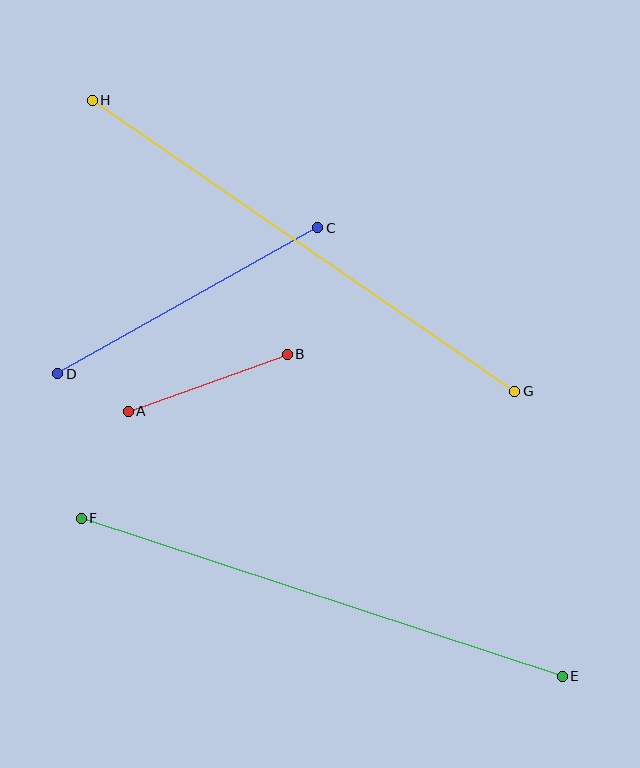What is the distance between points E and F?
The distance is approximately 506 pixels.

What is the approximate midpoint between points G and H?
The midpoint is at approximately (304, 246) pixels.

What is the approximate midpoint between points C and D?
The midpoint is at approximately (188, 301) pixels.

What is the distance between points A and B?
The distance is approximately 169 pixels.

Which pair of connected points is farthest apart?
Points G and H are farthest apart.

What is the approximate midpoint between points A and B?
The midpoint is at approximately (208, 383) pixels.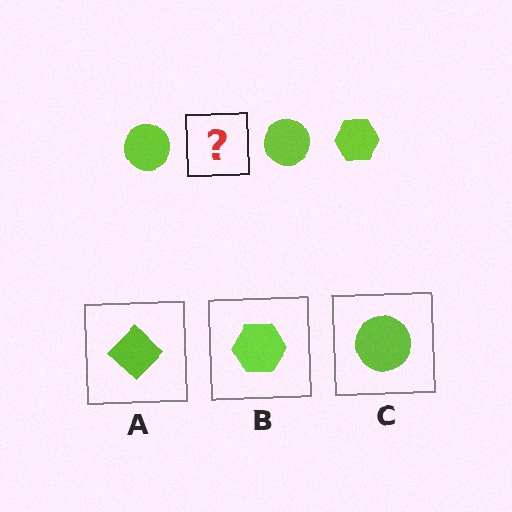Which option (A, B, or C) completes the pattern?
B.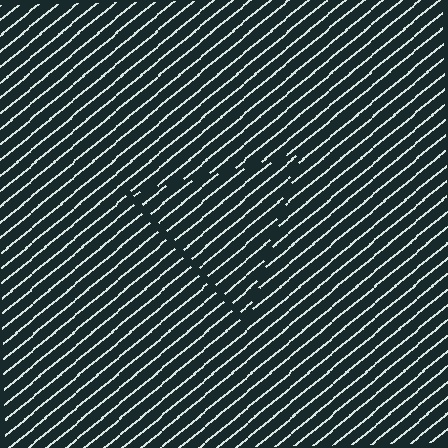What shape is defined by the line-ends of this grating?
An illusory triangle. The interior of the shape contains the same grating, shifted by half a period — the contour is defined by the phase discontinuity where line-ends from the inner and outer gratings abut.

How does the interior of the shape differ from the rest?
The interior of the shape contains the same grating, shifted by half a period — the contour is defined by the phase discontinuity where line-ends from the inner and outer gratings abut.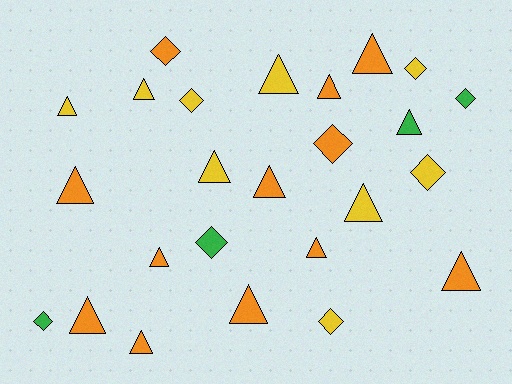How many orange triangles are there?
There are 10 orange triangles.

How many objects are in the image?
There are 25 objects.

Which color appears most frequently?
Orange, with 12 objects.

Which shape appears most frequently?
Triangle, with 16 objects.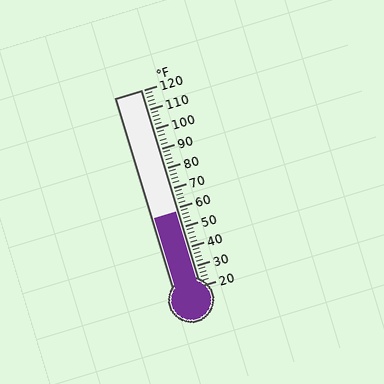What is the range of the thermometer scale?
The thermometer scale ranges from 20°F to 120°F.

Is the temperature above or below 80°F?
The temperature is below 80°F.